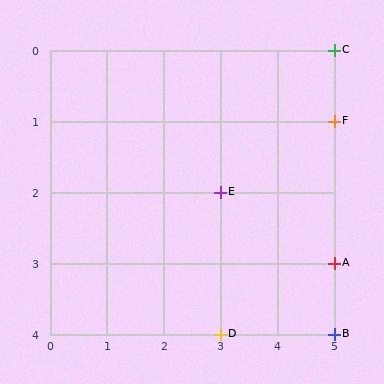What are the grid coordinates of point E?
Point E is at grid coordinates (3, 2).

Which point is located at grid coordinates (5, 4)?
Point B is at (5, 4).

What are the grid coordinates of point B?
Point B is at grid coordinates (5, 4).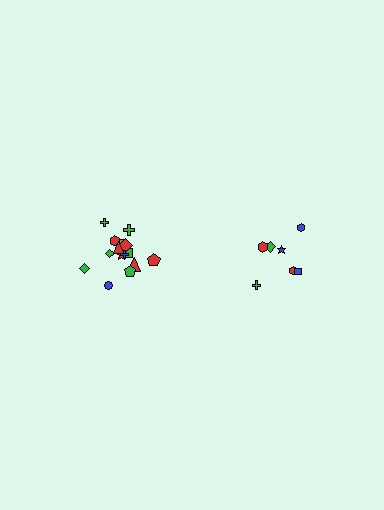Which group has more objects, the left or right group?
The left group.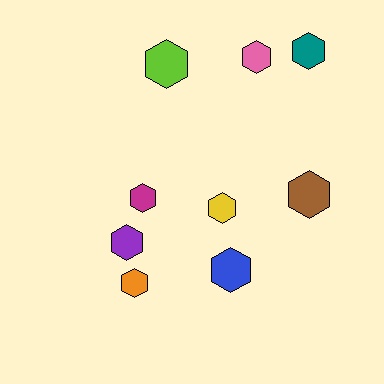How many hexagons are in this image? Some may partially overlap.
There are 9 hexagons.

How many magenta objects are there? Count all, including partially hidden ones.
There is 1 magenta object.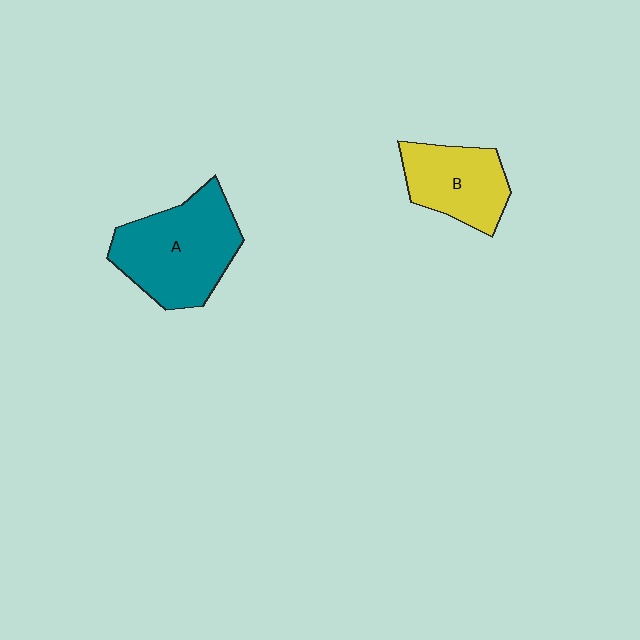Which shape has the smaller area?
Shape B (yellow).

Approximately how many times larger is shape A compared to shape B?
Approximately 1.5 times.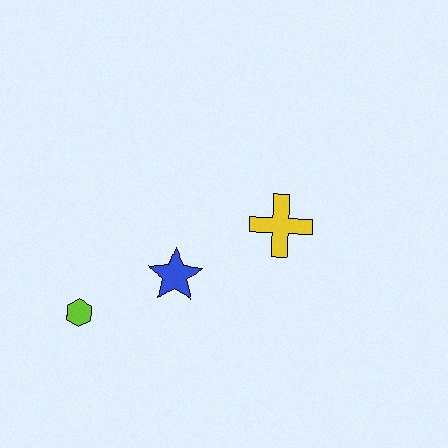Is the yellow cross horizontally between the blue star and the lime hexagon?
No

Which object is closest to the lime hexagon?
The blue star is closest to the lime hexagon.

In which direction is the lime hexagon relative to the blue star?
The lime hexagon is to the left of the blue star.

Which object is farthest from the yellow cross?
The lime hexagon is farthest from the yellow cross.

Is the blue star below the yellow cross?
Yes